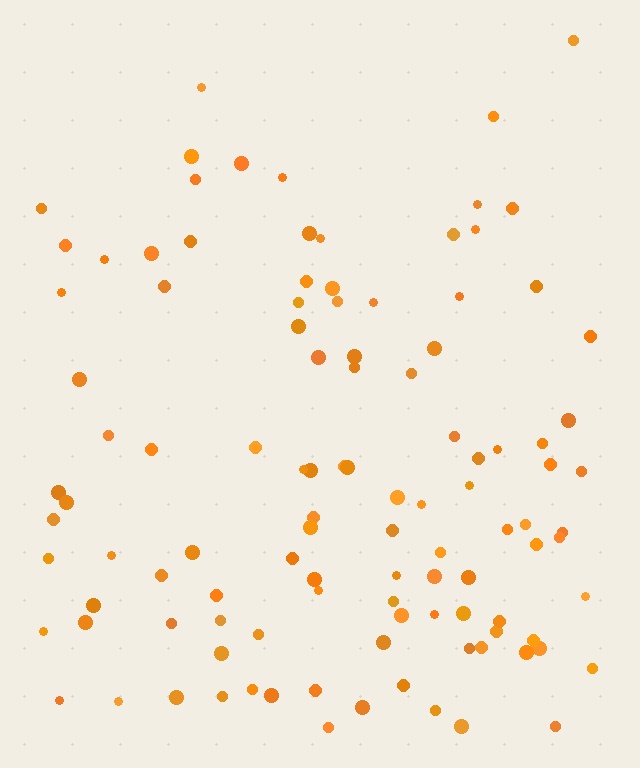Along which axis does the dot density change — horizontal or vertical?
Vertical.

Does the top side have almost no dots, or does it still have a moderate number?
Still a moderate number, just noticeably fewer than the bottom.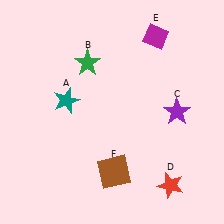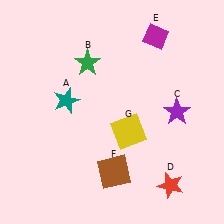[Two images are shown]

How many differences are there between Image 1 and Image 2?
There is 1 difference between the two images.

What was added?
A yellow square (G) was added in Image 2.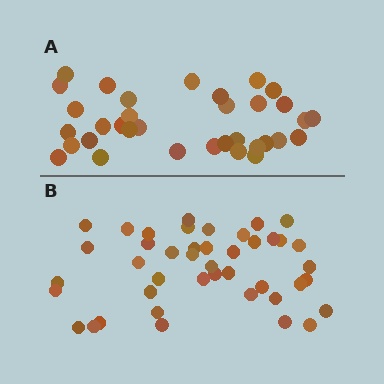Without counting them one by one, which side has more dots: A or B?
Region B (the bottom region) has more dots.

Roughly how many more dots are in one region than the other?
Region B has roughly 8 or so more dots than region A.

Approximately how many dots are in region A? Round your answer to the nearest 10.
About 30 dots. (The exact count is 34, which rounds to 30.)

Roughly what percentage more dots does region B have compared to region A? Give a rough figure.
About 25% more.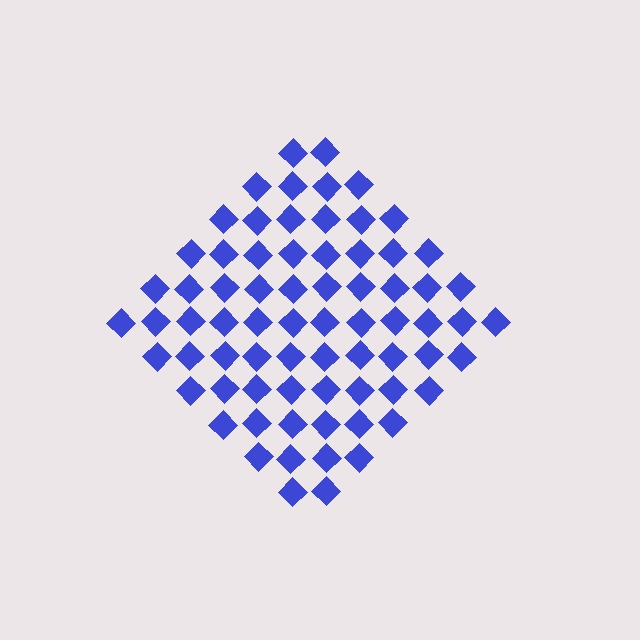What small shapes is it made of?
It is made of small diamonds.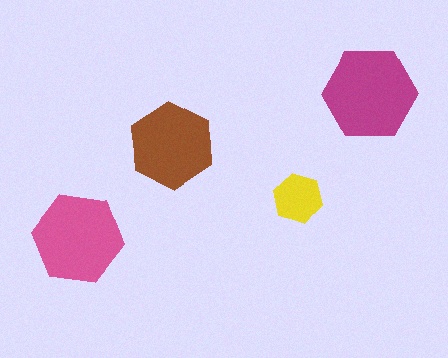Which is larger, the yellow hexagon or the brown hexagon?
The brown one.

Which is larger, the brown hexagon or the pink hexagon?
The pink one.